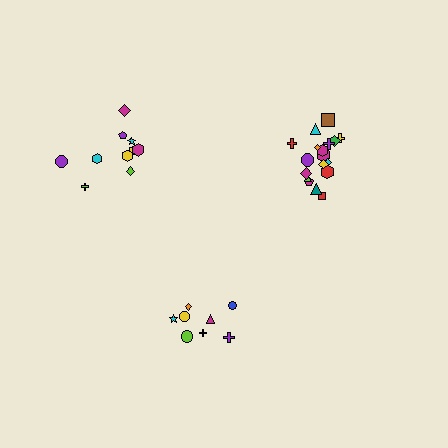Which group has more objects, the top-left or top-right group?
The top-right group.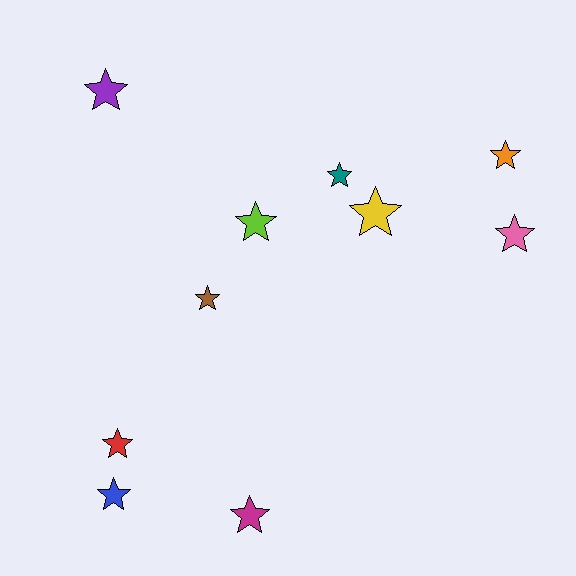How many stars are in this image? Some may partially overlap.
There are 10 stars.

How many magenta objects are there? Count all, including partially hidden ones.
There is 1 magenta object.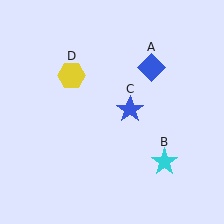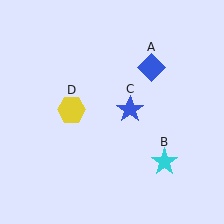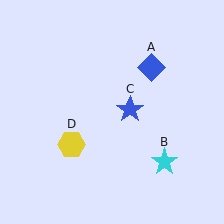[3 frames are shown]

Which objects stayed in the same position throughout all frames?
Blue diamond (object A) and cyan star (object B) and blue star (object C) remained stationary.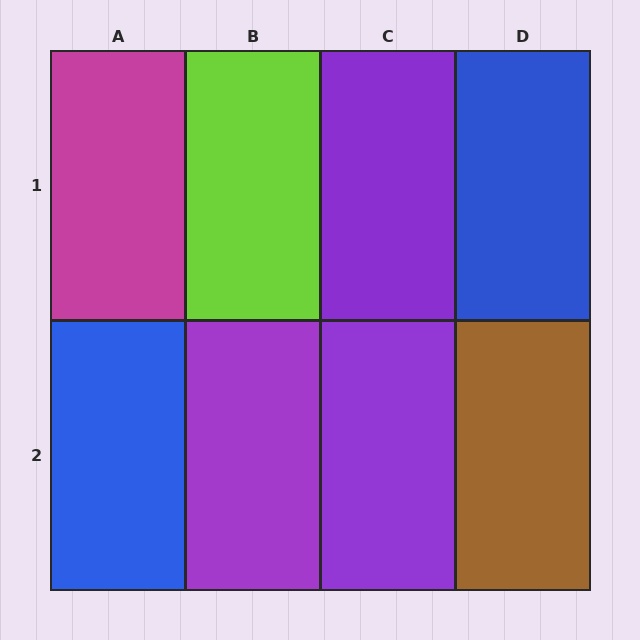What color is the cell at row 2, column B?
Purple.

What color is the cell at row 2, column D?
Brown.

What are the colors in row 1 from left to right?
Magenta, lime, purple, blue.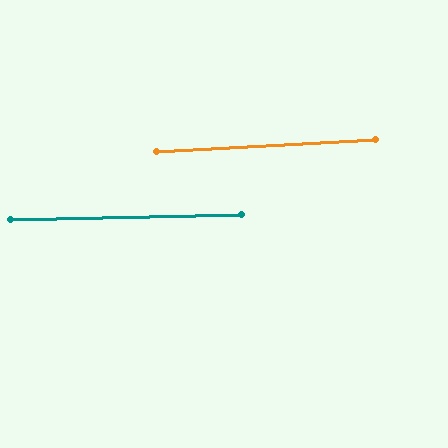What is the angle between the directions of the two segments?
Approximately 2 degrees.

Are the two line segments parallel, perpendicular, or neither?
Parallel — their directions differ by only 1.9°.